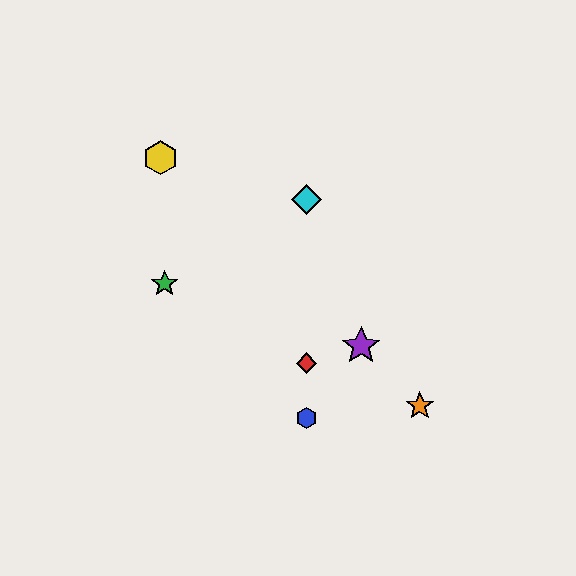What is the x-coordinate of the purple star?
The purple star is at x≈361.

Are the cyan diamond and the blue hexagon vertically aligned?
Yes, both are at x≈307.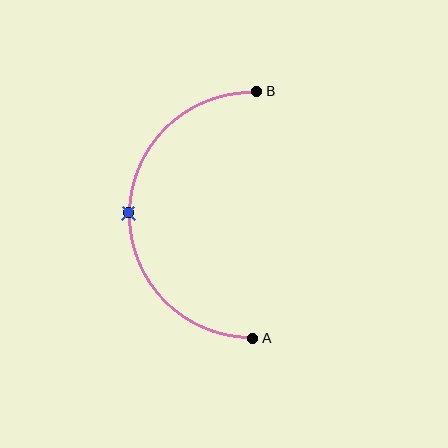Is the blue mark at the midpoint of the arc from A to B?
Yes. The blue mark lies on the arc at equal arc-length from both A and B — it is the arc midpoint.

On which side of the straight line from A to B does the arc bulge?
The arc bulges to the left of the straight line connecting A and B.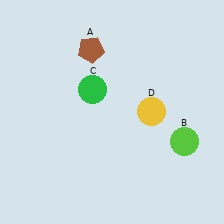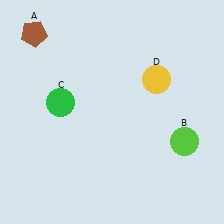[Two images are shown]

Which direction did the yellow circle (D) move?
The yellow circle (D) moved up.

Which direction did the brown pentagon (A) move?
The brown pentagon (A) moved left.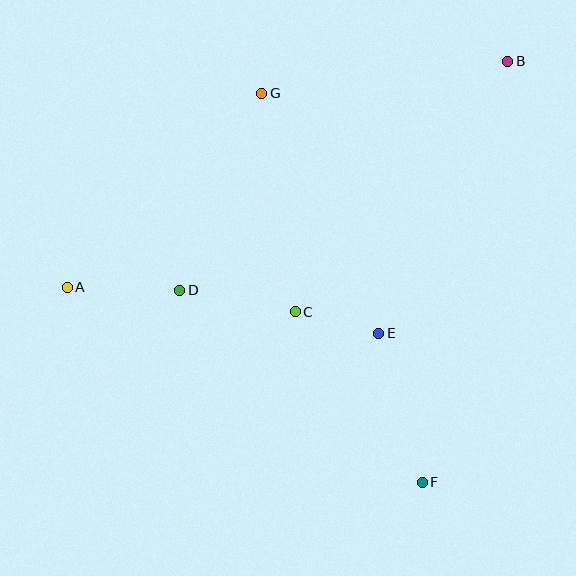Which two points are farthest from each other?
Points A and B are farthest from each other.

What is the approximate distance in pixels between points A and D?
The distance between A and D is approximately 112 pixels.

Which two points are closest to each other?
Points C and E are closest to each other.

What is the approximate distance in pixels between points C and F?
The distance between C and F is approximately 213 pixels.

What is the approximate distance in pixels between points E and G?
The distance between E and G is approximately 267 pixels.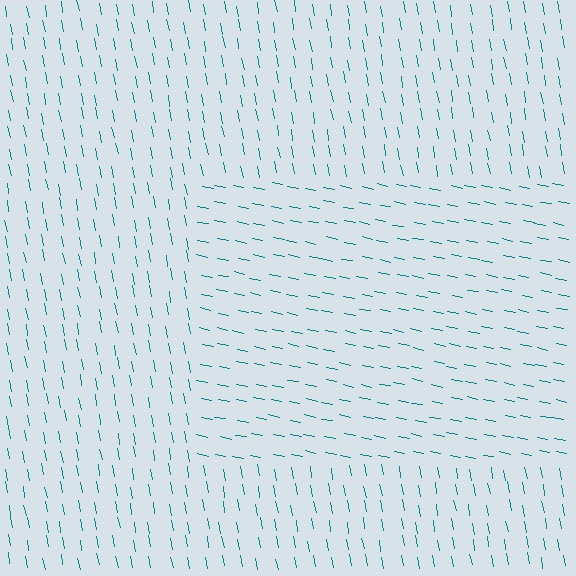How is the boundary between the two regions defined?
The boundary is defined purely by a change in line orientation (approximately 68 degrees difference). All lines are the same color and thickness.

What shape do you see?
I see a rectangle.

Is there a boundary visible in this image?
Yes, there is a texture boundary formed by a change in line orientation.